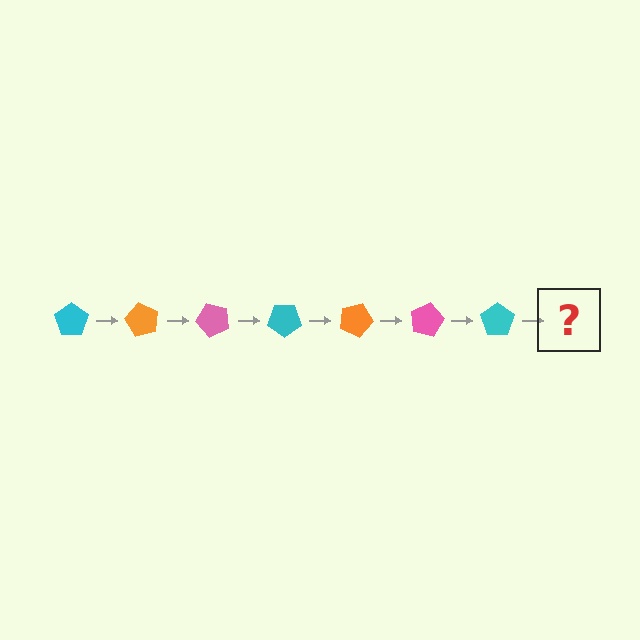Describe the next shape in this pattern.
It should be an orange pentagon, rotated 420 degrees from the start.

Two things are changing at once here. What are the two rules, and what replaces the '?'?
The two rules are that it rotates 60 degrees each step and the color cycles through cyan, orange, and pink. The '?' should be an orange pentagon, rotated 420 degrees from the start.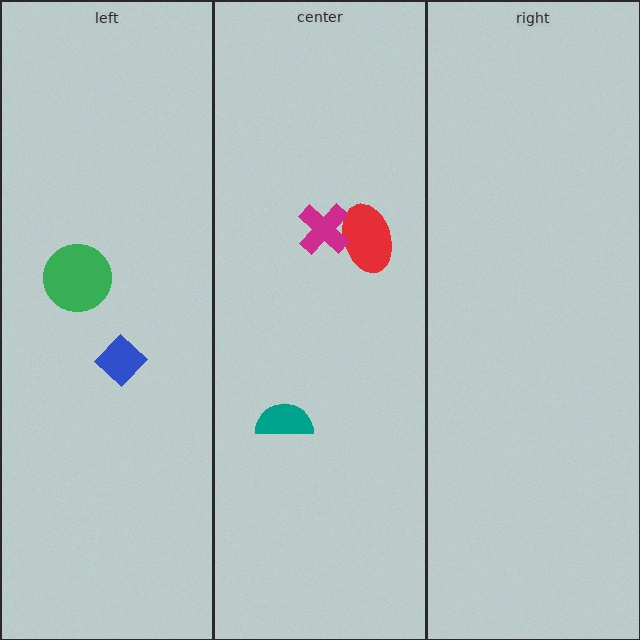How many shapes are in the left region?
2.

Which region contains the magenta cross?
The center region.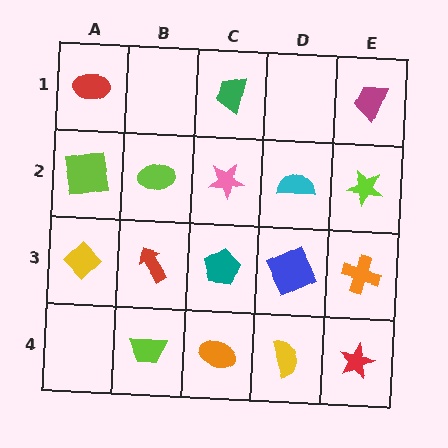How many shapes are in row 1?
3 shapes.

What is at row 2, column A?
A lime square.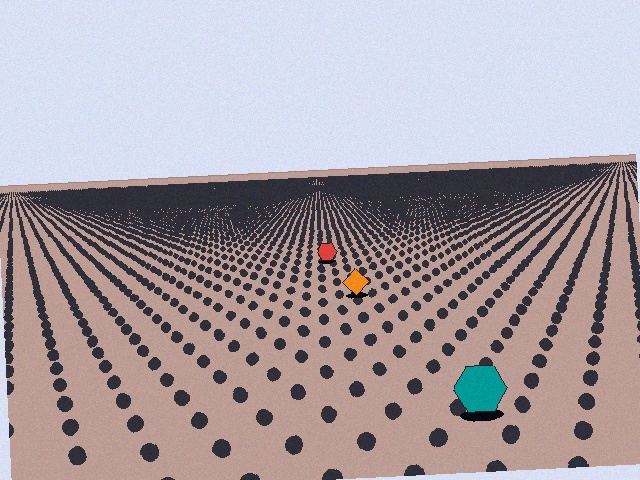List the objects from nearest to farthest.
From nearest to farthest: the teal hexagon, the orange diamond, the red hexagon.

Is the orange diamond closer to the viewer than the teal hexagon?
No. The teal hexagon is closer — you can tell from the texture gradient: the ground texture is coarser near it.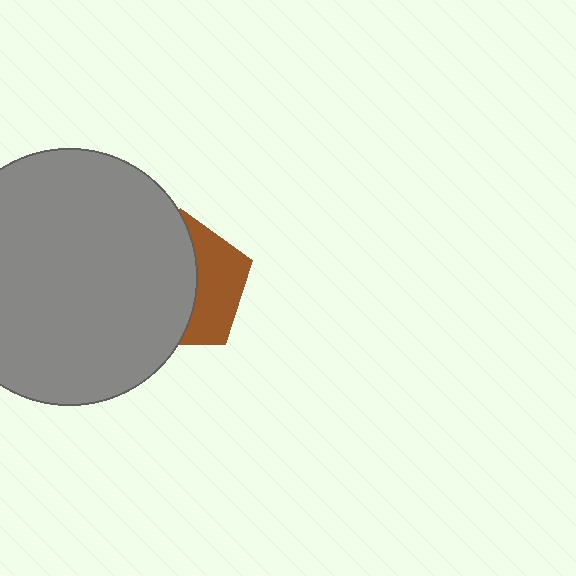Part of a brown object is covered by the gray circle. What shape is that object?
It is a pentagon.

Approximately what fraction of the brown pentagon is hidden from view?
Roughly 61% of the brown pentagon is hidden behind the gray circle.